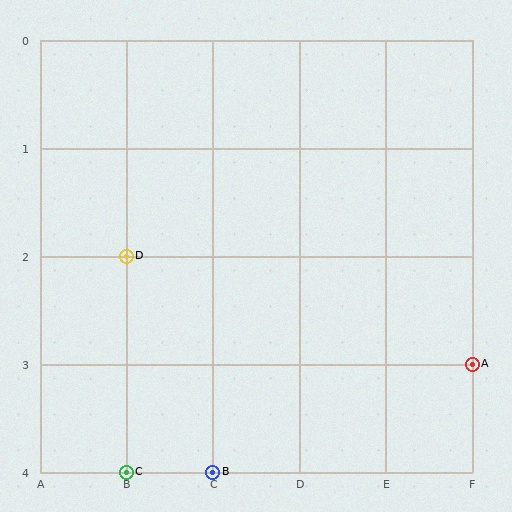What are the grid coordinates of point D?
Point D is at grid coordinates (B, 2).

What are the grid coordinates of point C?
Point C is at grid coordinates (B, 4).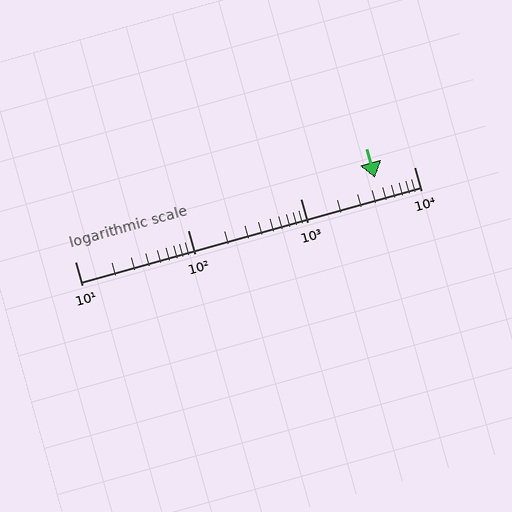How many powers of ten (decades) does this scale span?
The scale spans 3 decades, from 10 to 10000.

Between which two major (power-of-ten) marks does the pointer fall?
The pointer is between 1000 and 10000.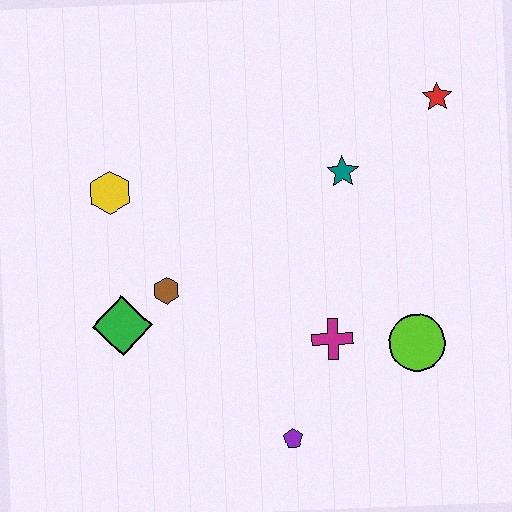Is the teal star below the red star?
Yes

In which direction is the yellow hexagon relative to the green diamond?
The yellow hexagon is above the green diamond.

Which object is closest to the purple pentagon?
The magenta cross is closest to the purple pentagon.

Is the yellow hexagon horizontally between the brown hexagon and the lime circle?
No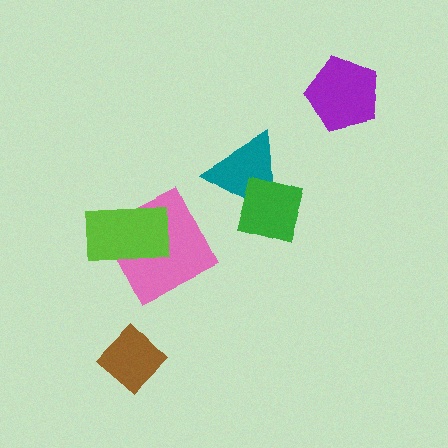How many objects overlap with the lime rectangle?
1 object overlaps with the lime rectangle.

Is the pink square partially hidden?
Yes, it is partially covered by another shape.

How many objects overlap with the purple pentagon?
0 objects overlap with the purple pentagon.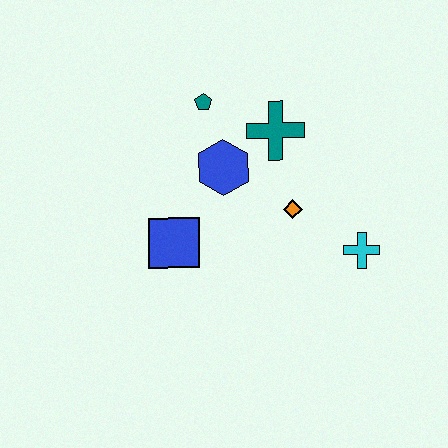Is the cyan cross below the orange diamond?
Yes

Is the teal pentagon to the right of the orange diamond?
No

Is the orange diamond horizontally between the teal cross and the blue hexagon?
No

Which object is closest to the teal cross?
The blue hexagon is closest to the teal cross.